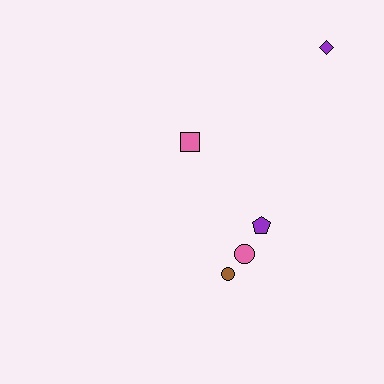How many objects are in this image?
There are 5 objects.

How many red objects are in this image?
There are no red objects.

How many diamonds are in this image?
There is 1 diamond.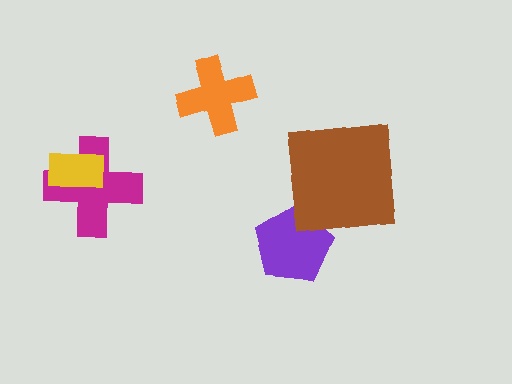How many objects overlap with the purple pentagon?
0 objects overlap with the purple pentagon.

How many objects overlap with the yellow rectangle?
1 object overlaps with the yellow rectangle.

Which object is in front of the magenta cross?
The yellow rectangle is in front of the magenta cross.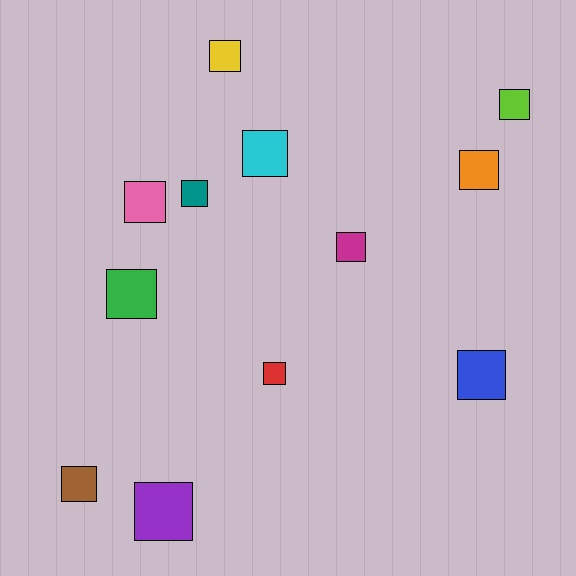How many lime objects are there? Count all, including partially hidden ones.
There is 1 lime object.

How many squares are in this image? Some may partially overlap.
There are 12 squares.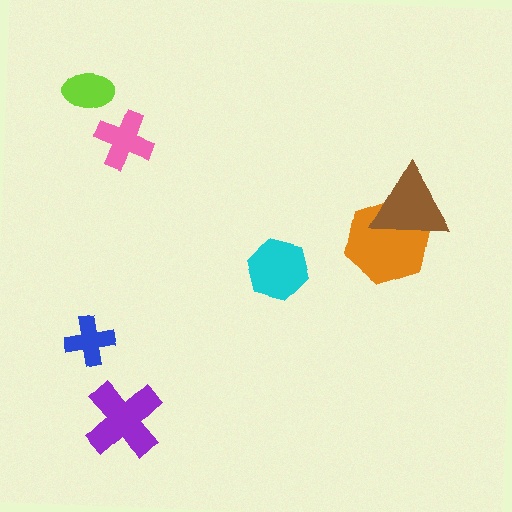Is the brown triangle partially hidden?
No, no other shape covers it.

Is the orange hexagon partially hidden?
Yes, it is partially covered by another shape.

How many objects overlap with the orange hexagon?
1 object overlaps with the orange hexagon.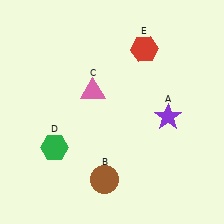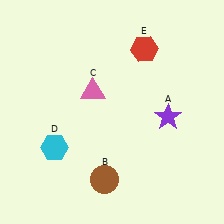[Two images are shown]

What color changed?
The hexagon (D) changed from green in Image 1 to cyan in Image 2.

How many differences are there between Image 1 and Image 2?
There is 1 difference between the two images.